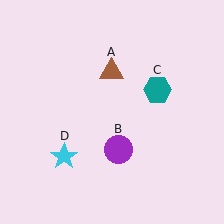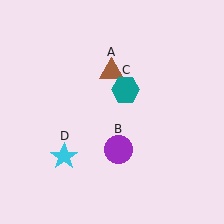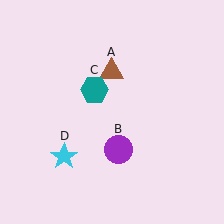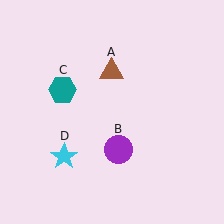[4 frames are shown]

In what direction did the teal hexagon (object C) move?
The teal hexagon (object C) moved left.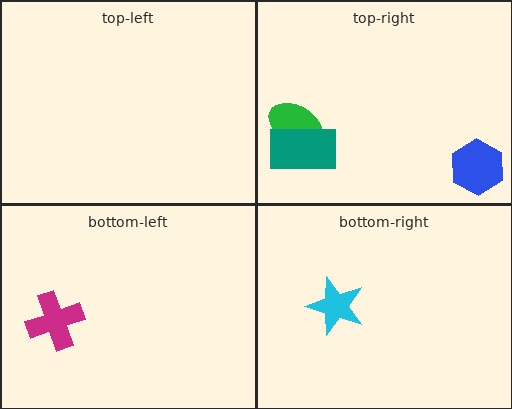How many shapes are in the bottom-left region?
1.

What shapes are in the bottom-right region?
The cyan star.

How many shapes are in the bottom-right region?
1.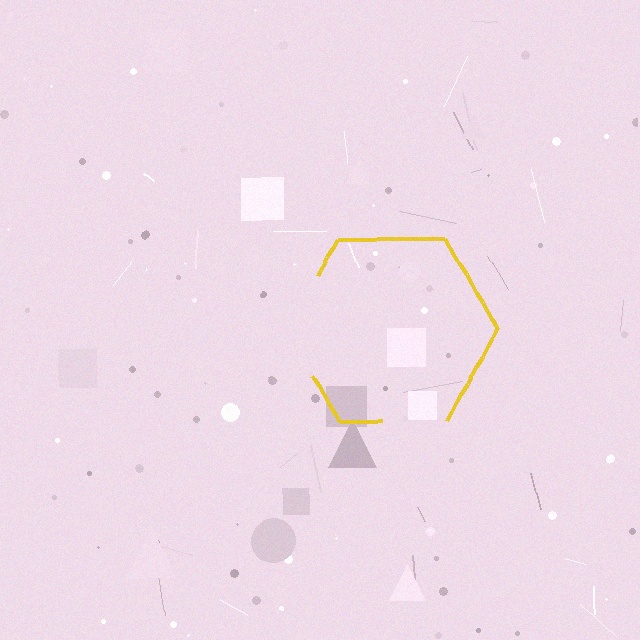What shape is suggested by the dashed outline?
The dashed outline suggests a hexagon.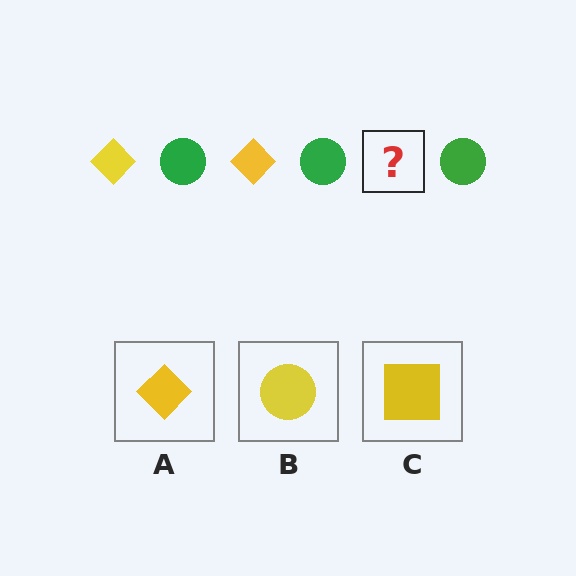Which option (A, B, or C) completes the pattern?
A.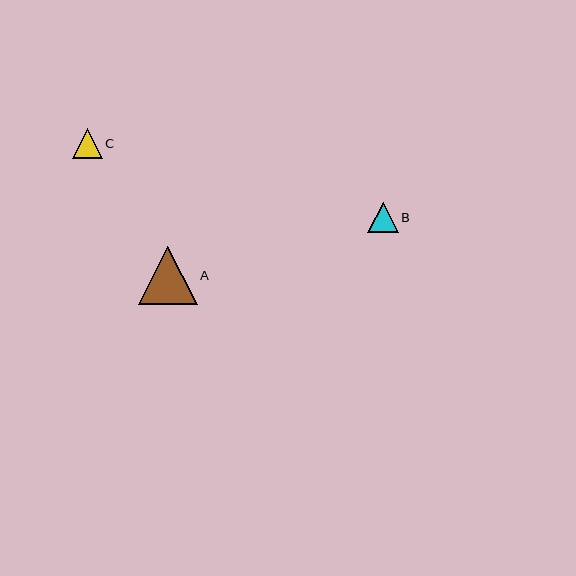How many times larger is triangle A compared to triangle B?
Triangle A is approximately 1.9 times the size of triangle B.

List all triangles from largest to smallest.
From largest to smallest: A, B, C.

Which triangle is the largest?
Triangle A is the largest with a size of approximately 59 pixels.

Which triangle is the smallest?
Triangle C is the smallest with a size of approximately 30 pixels.